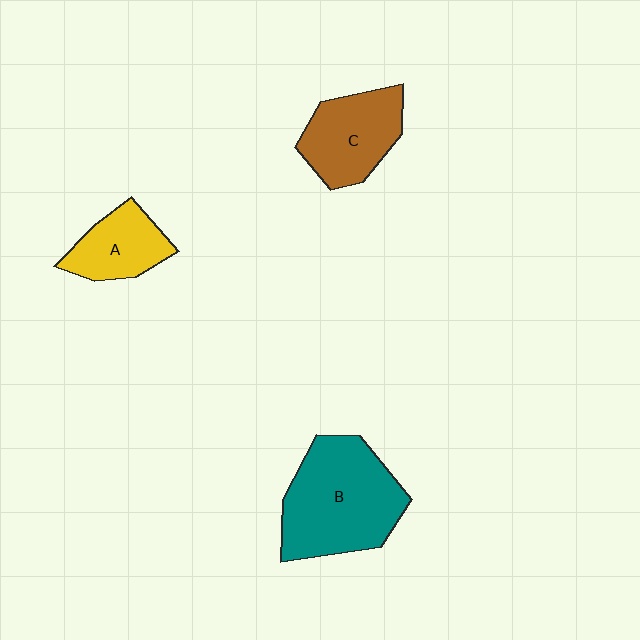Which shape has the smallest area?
Shape A (yellow).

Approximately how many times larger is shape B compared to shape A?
Approximately 2.1 times.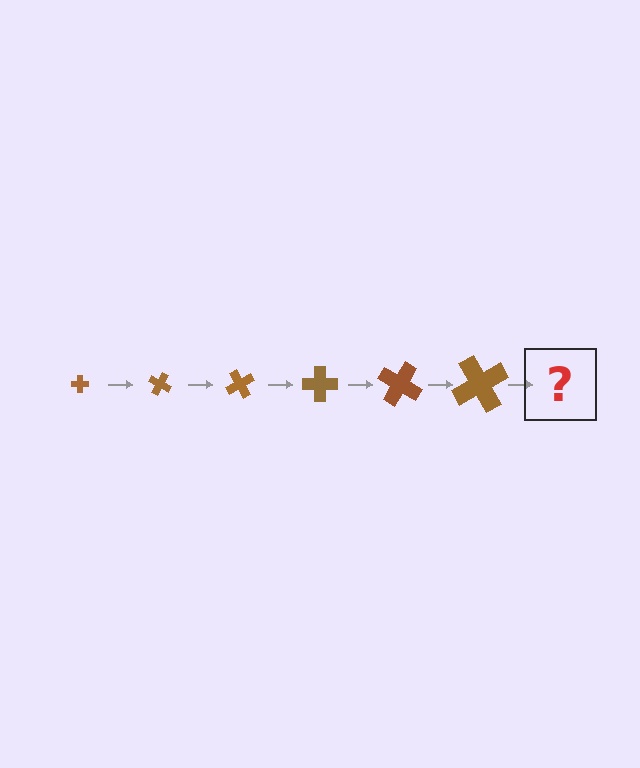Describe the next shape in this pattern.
It should be a cross, larger than the previous one and rotated 180 degrees from the start.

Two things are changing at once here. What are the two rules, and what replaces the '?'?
The two rules are that the cross grows larger each step and it rotates 30 degrees each step. The '?' should be a cross, larger than the previous one and rotated 180 degrees from the start.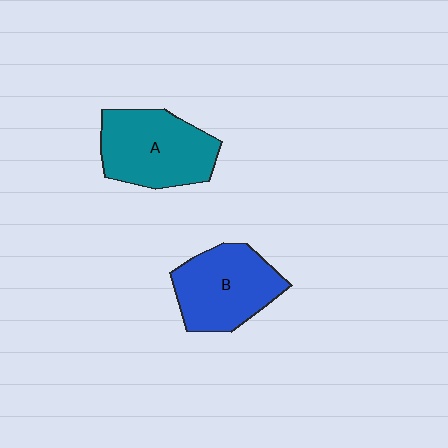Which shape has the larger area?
Shape A (teal).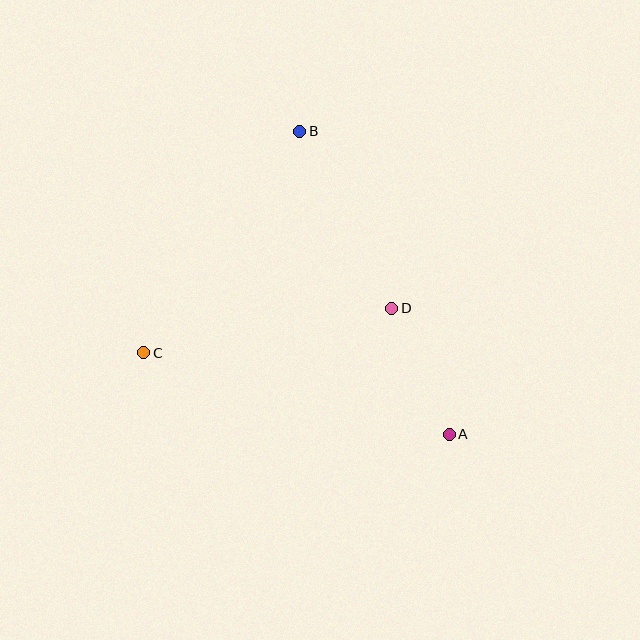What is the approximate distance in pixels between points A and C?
The distance between A and C is approximately 316 pixels.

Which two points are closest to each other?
Points A and D are closest to each other.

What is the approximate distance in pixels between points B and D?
The distance between B and D is approximately 199 pixels.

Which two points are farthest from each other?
Points A and B are farthest from each other.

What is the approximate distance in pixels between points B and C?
The distance between B and C is approximately 271 pixels.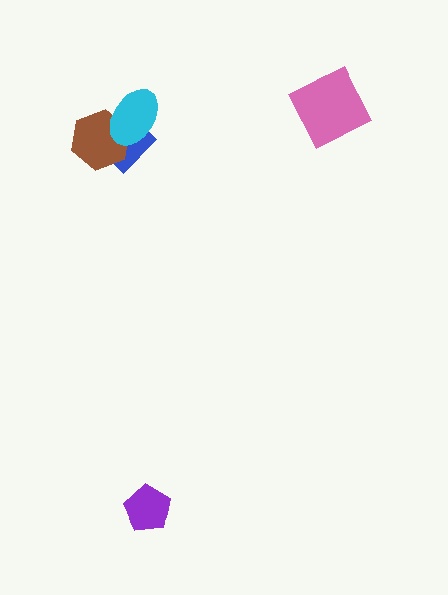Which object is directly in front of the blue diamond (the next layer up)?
The brown hexagon is directly in front of the blue diamond.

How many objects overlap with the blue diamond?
2 objects overlap with the blue diamond.